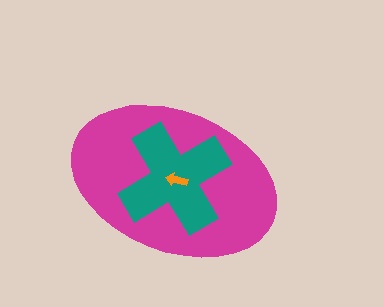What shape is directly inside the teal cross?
The orange arrow.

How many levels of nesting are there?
3.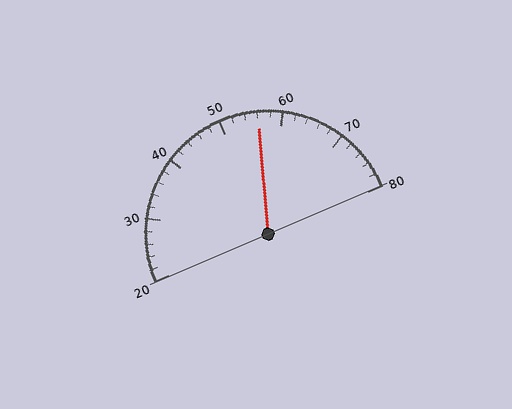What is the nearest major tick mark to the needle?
The nearest major tick mark is 60.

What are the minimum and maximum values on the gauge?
The gauge ranges from 20 to 80.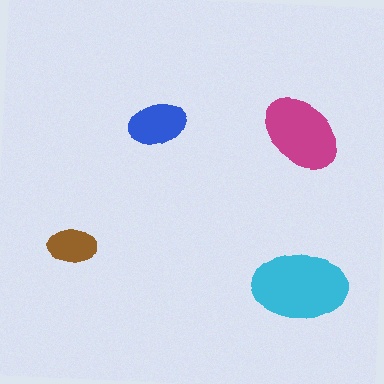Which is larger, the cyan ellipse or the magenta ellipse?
The cyan one.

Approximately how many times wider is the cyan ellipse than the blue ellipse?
About 1.5 times wider.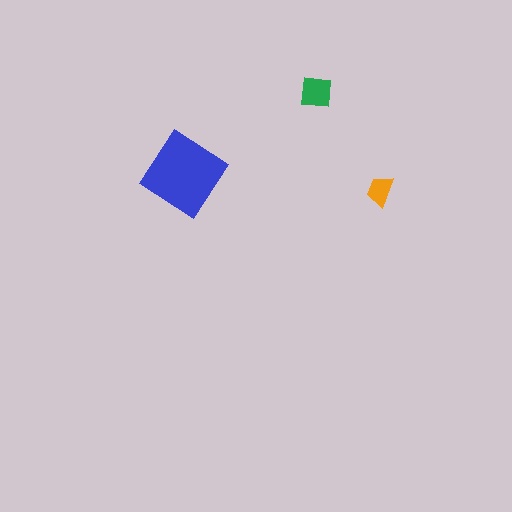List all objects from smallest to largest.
The orange trapezoid, the green square, the blue diamond.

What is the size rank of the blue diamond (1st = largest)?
1st.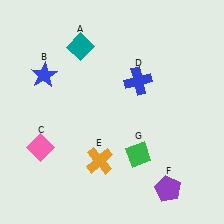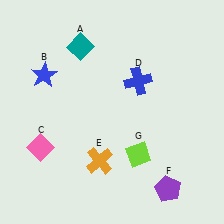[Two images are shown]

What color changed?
The diamond (G) changed from green in Image 1 to lime in Image 2.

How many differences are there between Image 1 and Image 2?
There is 1 difference between the two images.